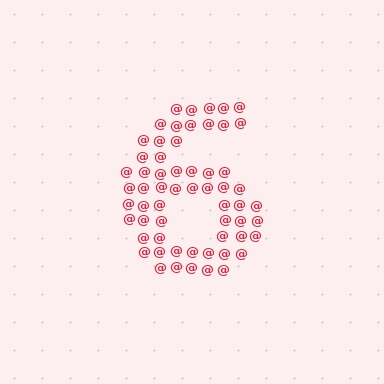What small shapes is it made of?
It is made of small at signs.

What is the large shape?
The large shape is the digit 6.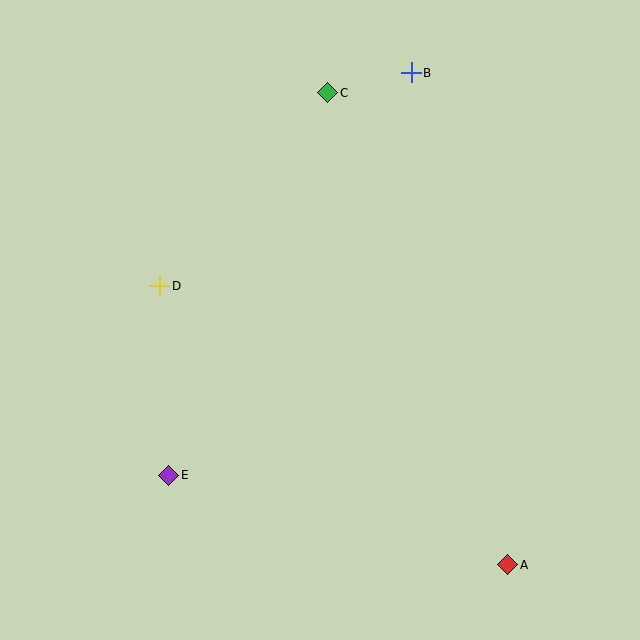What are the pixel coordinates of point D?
Point D is at (160, 286).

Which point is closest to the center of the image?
Point D at (160, 286) is closest to the center.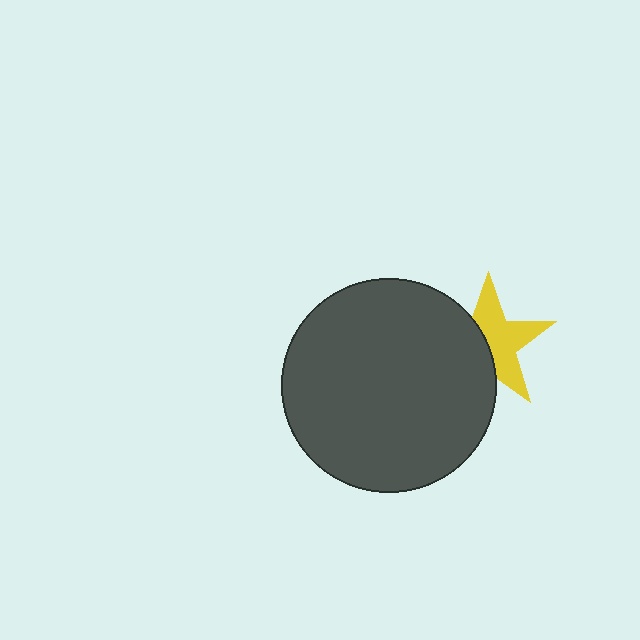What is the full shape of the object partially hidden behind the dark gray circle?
The partially hidden object is a yellow star.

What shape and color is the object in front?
The object in front is a dark gray circle.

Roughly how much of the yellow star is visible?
About half of it is visible (roughly 57%).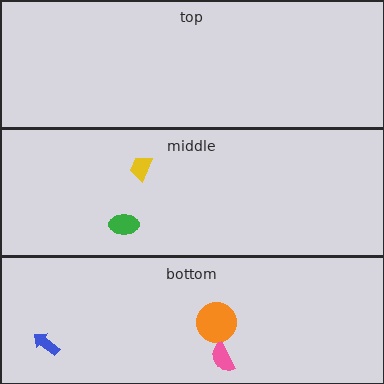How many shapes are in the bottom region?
3.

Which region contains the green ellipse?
The middle region.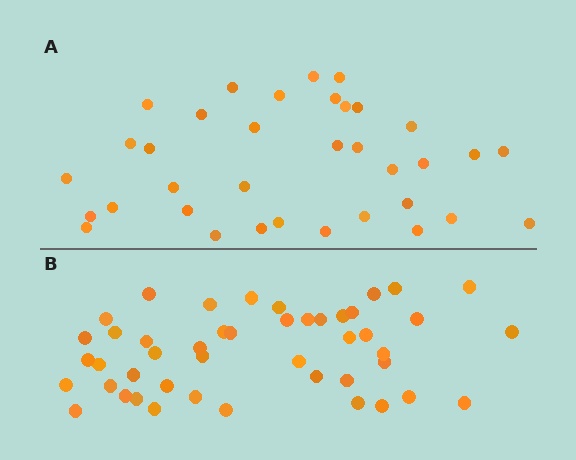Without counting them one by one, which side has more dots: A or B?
Region B (the bottom region) has more dots.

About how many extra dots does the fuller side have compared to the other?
Region B has roughly 12 or so more dots than region A.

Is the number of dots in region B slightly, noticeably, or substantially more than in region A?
Region B has noticeably more, but not dramatically so. The ratio is roughly 1.3 to 1.